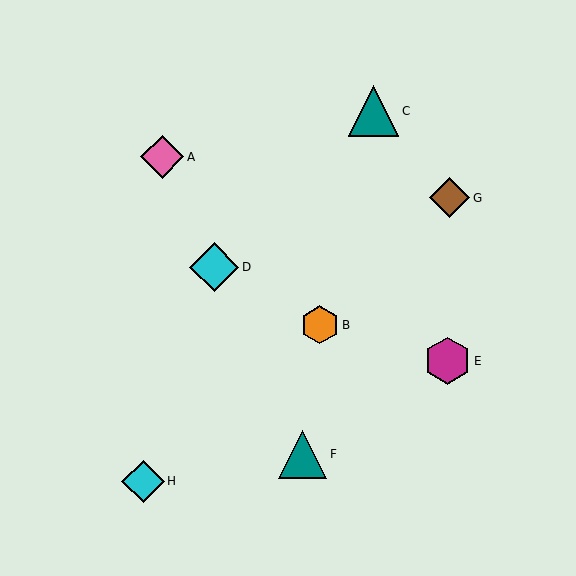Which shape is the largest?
The teal triangle (labeled C) is the largest.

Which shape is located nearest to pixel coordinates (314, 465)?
The teal triangle (labeled F) at (303, 454) is nearest to that location.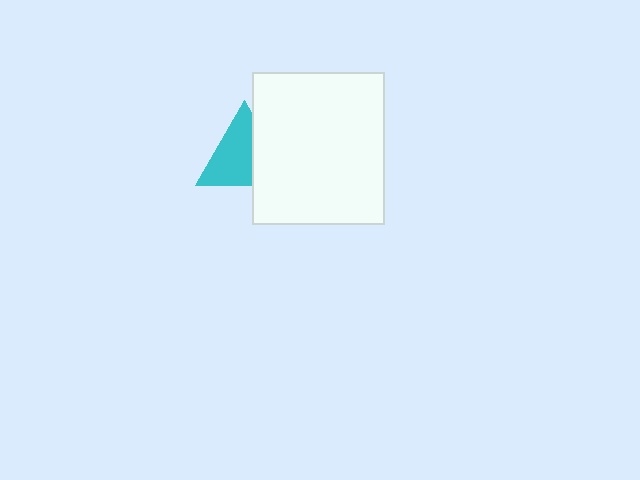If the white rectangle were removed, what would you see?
You would see the complete cyan triangle.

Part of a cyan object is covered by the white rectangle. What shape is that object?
It is a triangle.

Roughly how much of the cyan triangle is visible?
About half of it is visible (roughly 63%).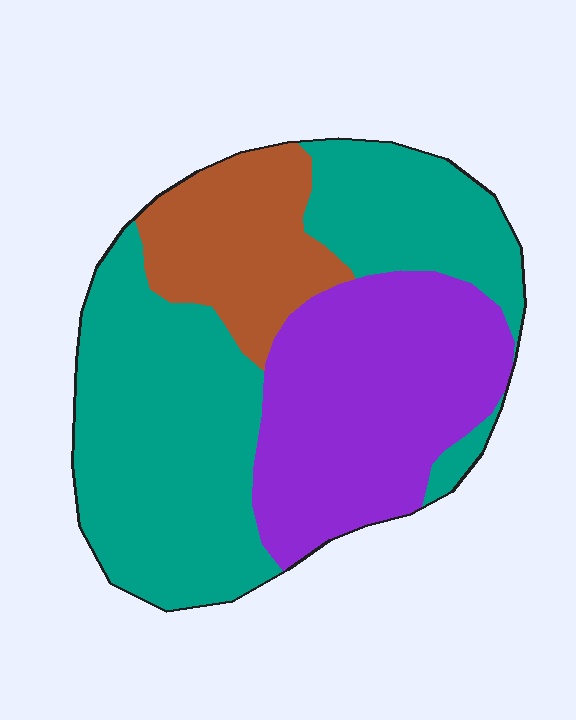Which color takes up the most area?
Teal, at roughly 50%.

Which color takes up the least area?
Brown, at roughly 15%.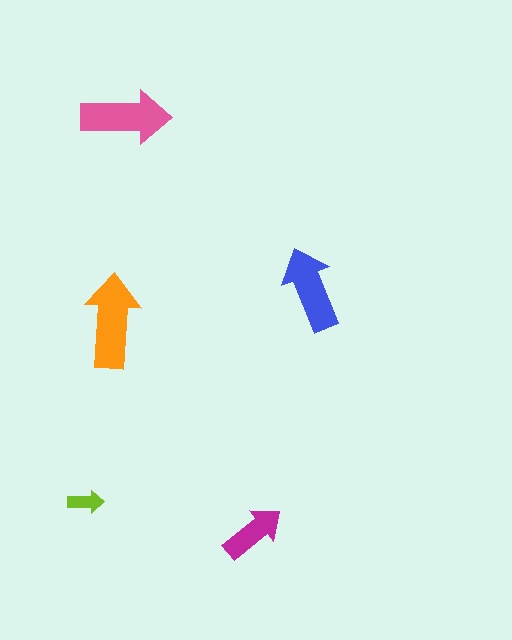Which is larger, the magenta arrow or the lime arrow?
The magenta one.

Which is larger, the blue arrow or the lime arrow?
The blue one.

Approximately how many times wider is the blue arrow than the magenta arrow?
About 1.5 times wider.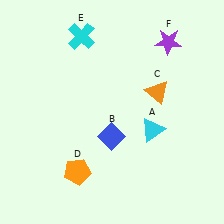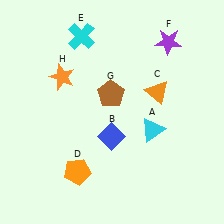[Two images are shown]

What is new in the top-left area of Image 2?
An orange star (H) was added in the top-left area of Image 2.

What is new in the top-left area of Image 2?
A brown pentagon (G) was added in the top-left area of Image 2.